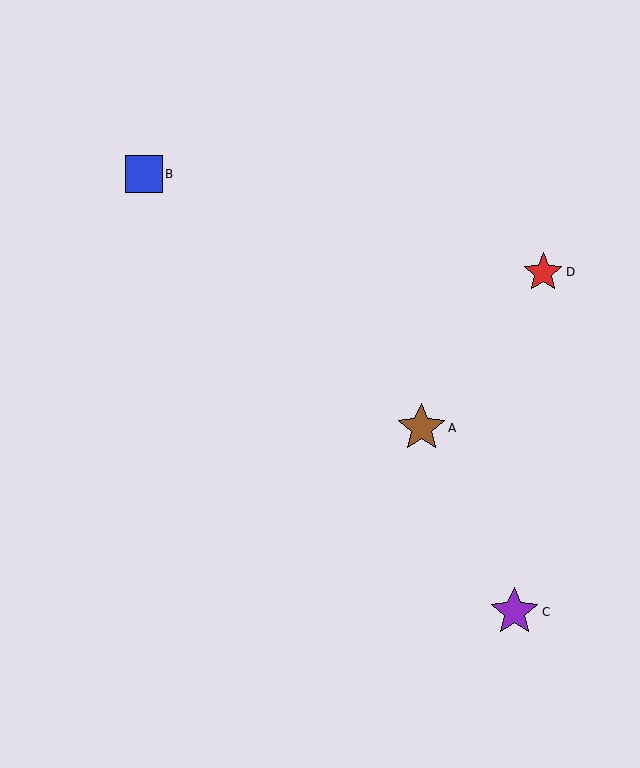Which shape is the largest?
The purple star (labeled C) is the largest.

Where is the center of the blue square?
The center of the blue square is at (144, 174).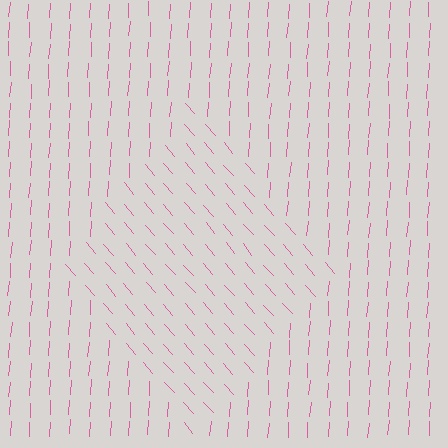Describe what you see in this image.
The image is filled with small pink line segments. A diamond region in the image has lines oriented differently from the surrounding lines, creating a visible texture boundary.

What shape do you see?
I see a diamond.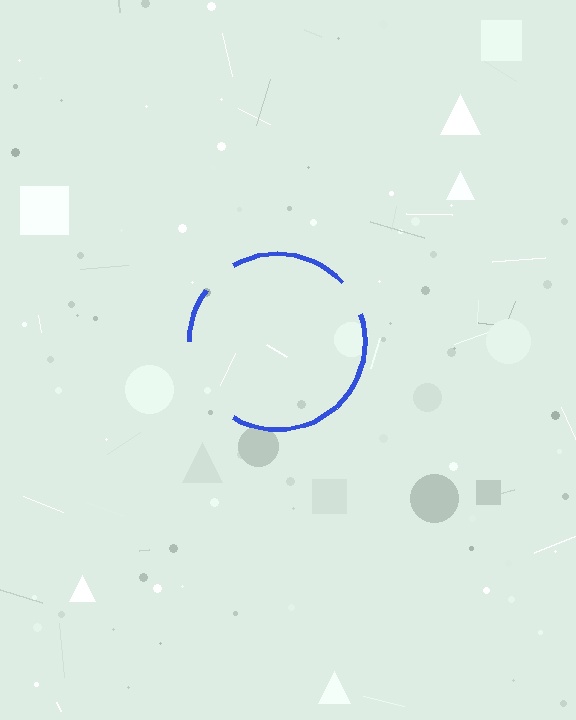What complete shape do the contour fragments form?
The contour fragments form a circle.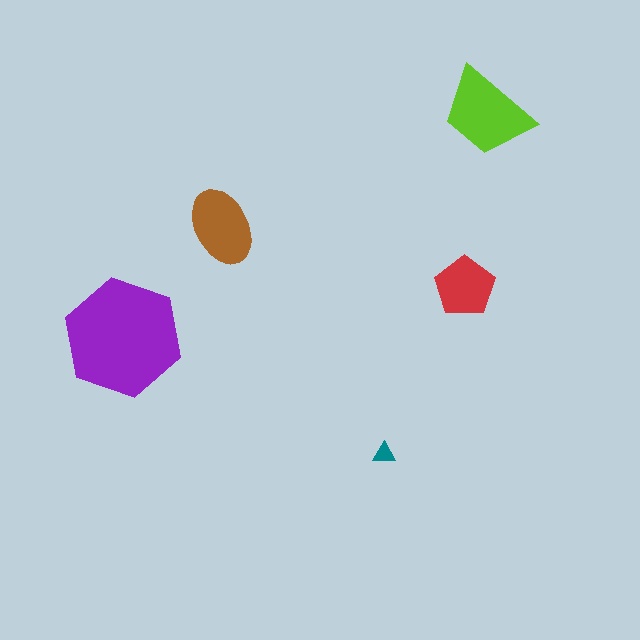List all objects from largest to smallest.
The purple hexagon, the lime trapezoid, the brown ellipse, the red pentagon, the teal triangle.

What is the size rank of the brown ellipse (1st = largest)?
3rd.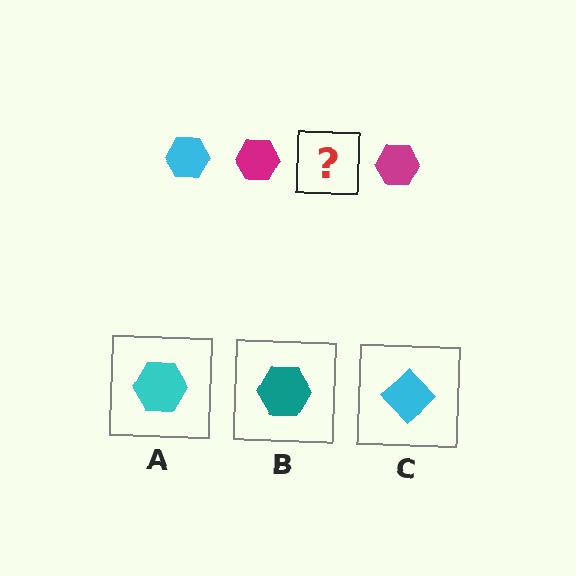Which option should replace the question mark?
Option A.